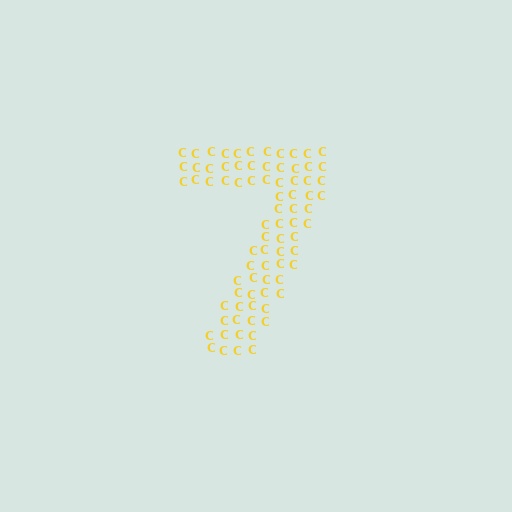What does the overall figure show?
The overall figure shows the digit 7.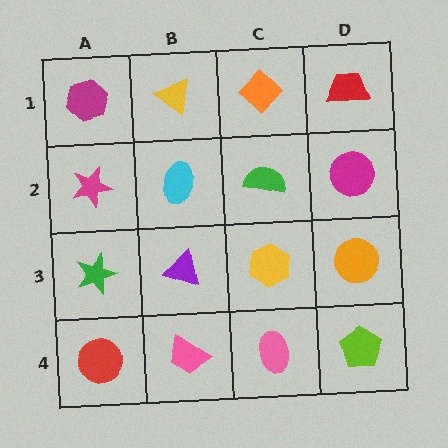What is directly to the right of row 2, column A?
A cyan ellipse.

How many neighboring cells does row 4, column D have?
2.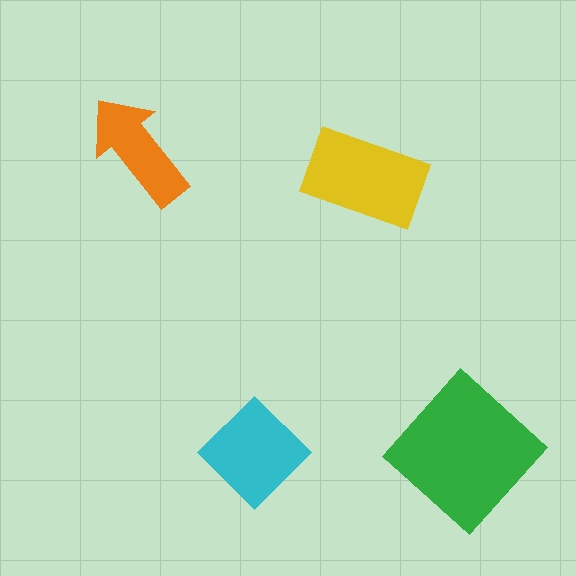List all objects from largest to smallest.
The green diamond, the yellow rectangle, the cyan diamond, the orange arrow.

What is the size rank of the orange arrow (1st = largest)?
4th.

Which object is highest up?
The orange arrow is topmost.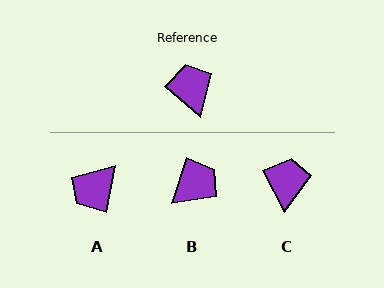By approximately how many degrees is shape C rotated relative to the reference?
Approximately 22 degrees clockwise.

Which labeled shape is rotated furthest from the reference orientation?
A, about 119 degrees away.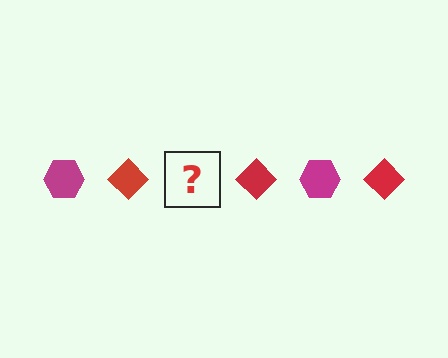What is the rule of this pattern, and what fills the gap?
The rule is that the pattern alternates between magenta hexagon and red diamond. The gap should be filled with a magenta hexagon.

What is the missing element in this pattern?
The missing element is a magenta hexagon.